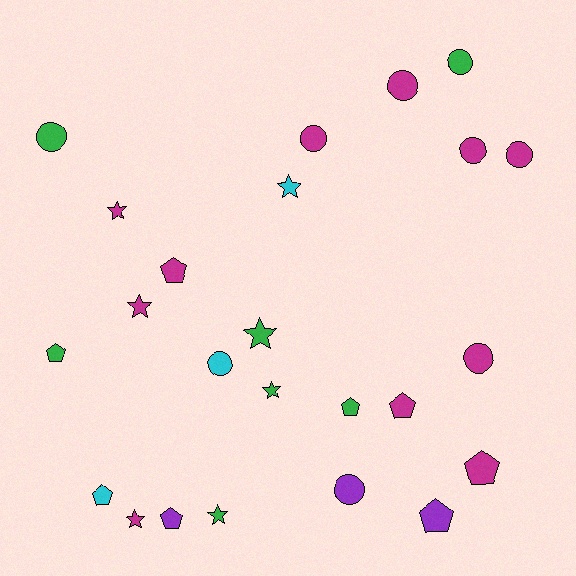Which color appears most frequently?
Magenta, with 11 objects.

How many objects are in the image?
There are 24 objects.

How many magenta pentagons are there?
There are 3 magenta pentagons.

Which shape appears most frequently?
Circle, with 9 objects.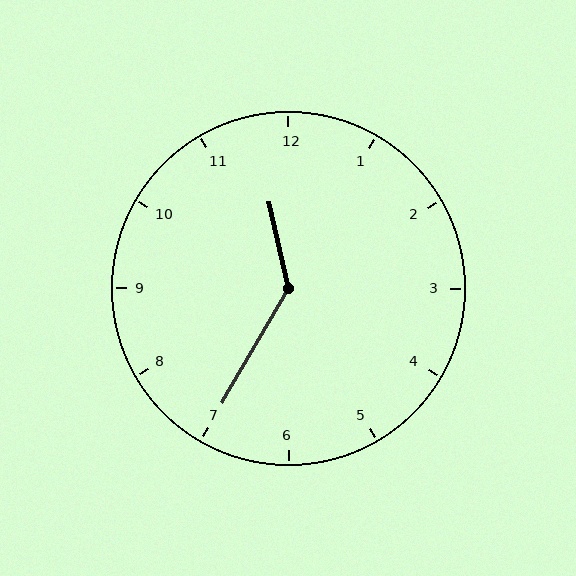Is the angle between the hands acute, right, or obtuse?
It is obtuse.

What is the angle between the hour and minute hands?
Approximately 138 degrees.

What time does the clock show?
11:35.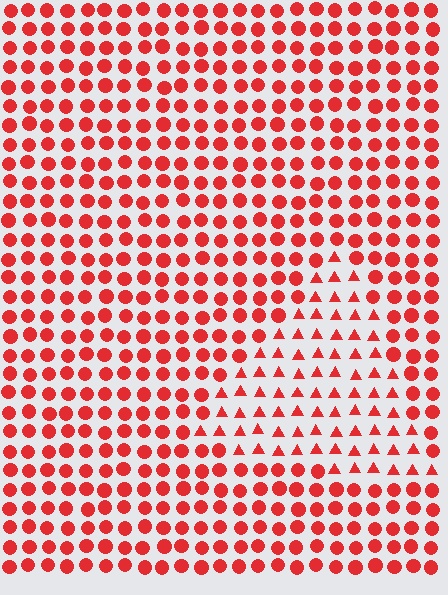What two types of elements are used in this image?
The image uses triangles inside the triangle region and circles outside it.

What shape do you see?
I see a triangle.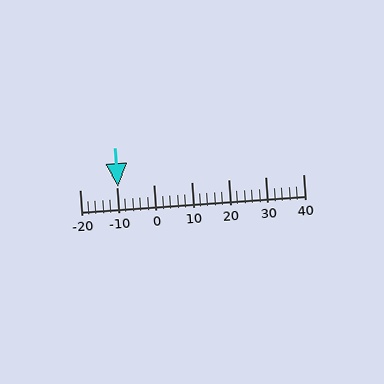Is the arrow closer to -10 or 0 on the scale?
The arrow is closer to -10.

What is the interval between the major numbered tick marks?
The major tick marks are spaced 10 units apart.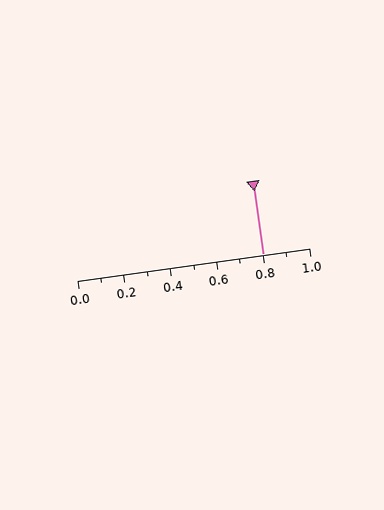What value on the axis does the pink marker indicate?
The marker indicates approximately 0.8.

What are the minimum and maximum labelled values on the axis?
The axis runs from 0.0 to 1.0.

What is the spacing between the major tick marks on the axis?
The major ticks are spaced 0.2 apart.